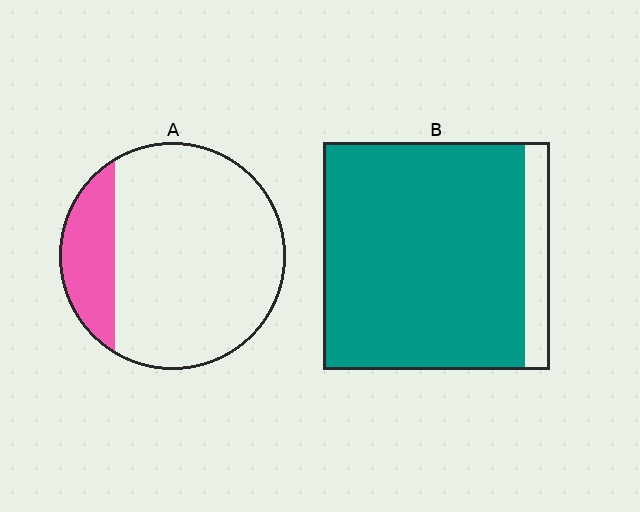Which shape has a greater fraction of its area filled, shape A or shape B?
Shape B.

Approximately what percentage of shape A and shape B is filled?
A is approximately 20% and B is approximately 90%.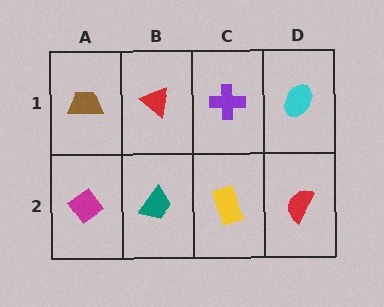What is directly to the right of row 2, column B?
A yellow rectangle.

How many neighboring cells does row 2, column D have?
2.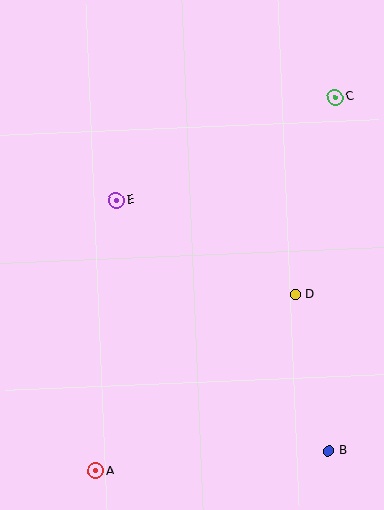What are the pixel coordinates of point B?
Point B is at (329, 451).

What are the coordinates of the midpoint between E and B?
The midpoint between E and B is at (223, 326).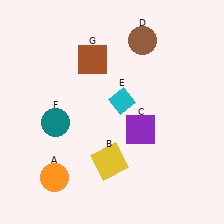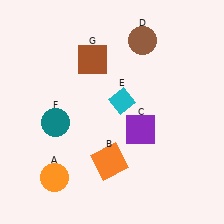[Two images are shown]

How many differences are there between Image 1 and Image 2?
There is 1 difference between the two images.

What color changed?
The square (B) changed from yellow in Image 1 to orange in Image 2.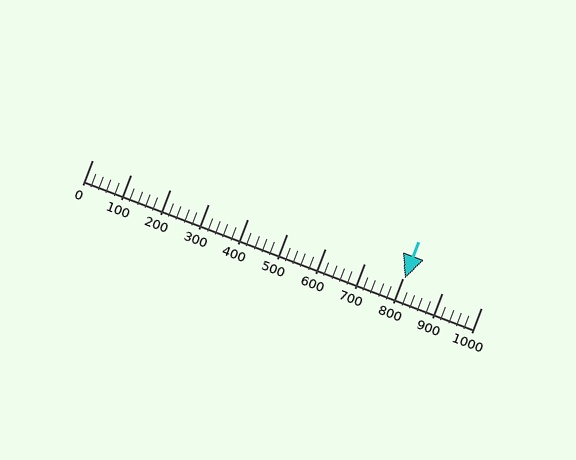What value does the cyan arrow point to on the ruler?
The cyan arrow points to approximately 805.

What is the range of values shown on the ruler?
The ruler shows values from 0 to 1000.